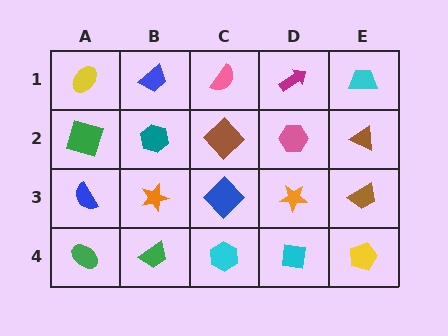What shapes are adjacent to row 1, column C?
A brown diamond (row 2, column C), a blue trapezoid (row 1, column B), a magenta arrow (row 1, column D).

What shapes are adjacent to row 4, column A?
A blue semicircle (row 3, column A), a green trapezoid (row 4, column B).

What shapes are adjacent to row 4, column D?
An orange star (row 3, column D), a cyan hexagon (row 4, column C), a yellow pentagon (row 4, column E).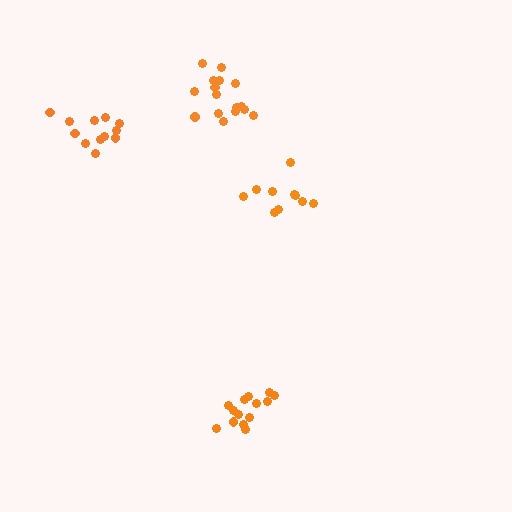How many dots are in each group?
Group 1: 10 dots, Group 2: 16 dots, Group 3: 12 dots, Group 4: 14 dots (52 total).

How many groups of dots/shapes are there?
There are 4 groups.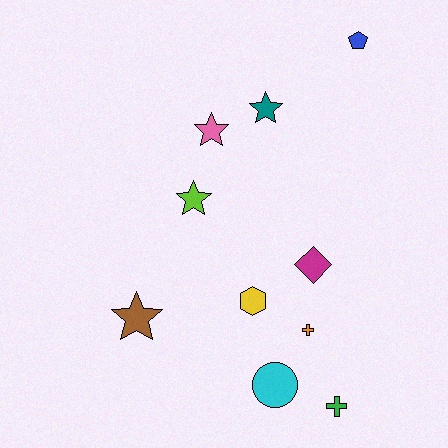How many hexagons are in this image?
There is 1 hexagon.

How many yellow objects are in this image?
There is 1 yellow object.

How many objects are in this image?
There are 10 objects.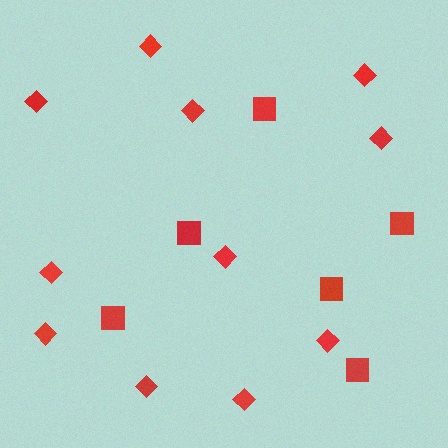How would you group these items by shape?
There are 2 groups: one group of diamonds (11) and one group of squares (6).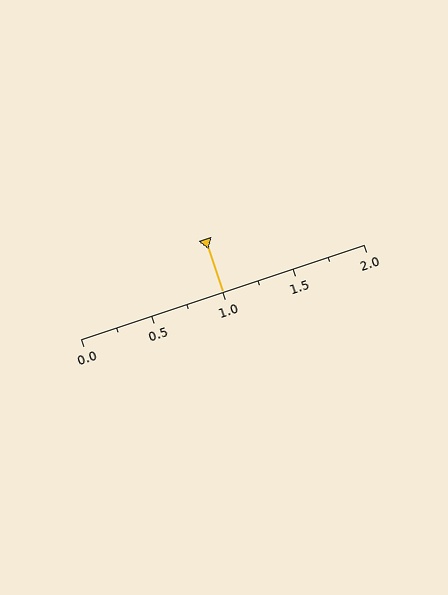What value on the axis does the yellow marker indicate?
The marker indicates approximately 1.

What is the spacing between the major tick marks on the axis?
The major ticks are spaced 0.5 apart.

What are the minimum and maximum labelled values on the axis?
The axis runs from 0.0 to 2.0.